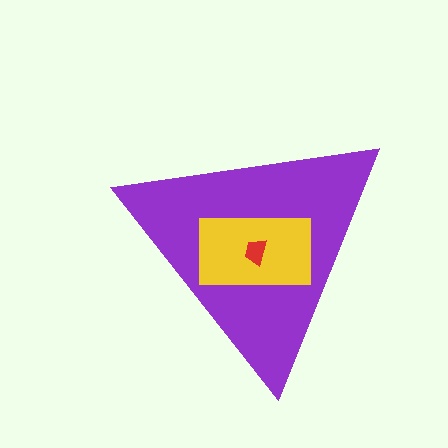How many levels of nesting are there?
3.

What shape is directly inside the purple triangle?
The yellow rectangle.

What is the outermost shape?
The purple triangle.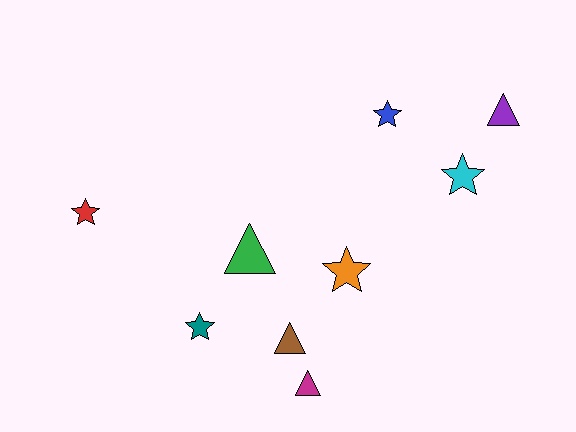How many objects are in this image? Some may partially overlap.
There are 9 objects.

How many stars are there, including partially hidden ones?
There are 5 stars.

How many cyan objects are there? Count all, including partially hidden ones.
There is 1 cyan object.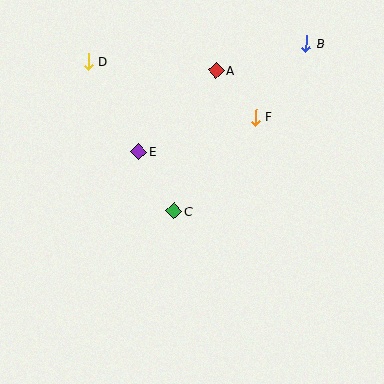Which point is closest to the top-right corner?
Point B is closest to the top-right corner.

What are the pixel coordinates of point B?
Point B is at (306, 44).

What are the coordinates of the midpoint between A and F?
The midpoint between A and F is at (236, 94).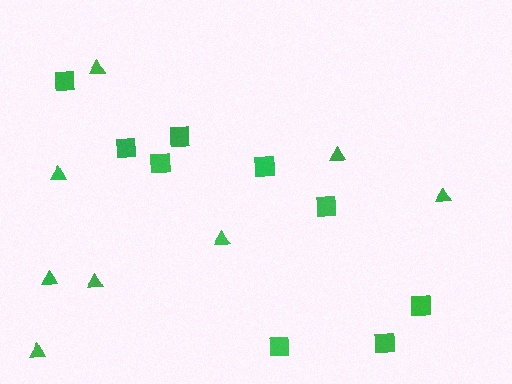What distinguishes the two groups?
There are 2 groups: one group of triangles (8) and one group of squares (9).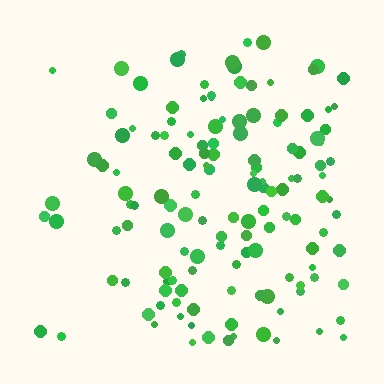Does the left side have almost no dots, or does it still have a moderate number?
Still a moderate number, just noticeably fewer than the right.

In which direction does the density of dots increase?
From left to right, with the right side densest.